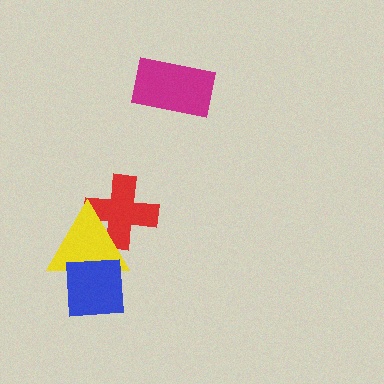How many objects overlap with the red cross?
1 object overlaps with the red cross.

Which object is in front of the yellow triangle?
The blue square is in front of the yellow triangle.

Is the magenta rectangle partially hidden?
No, no other shape covers it.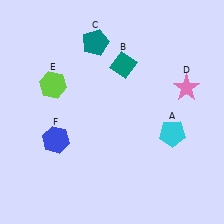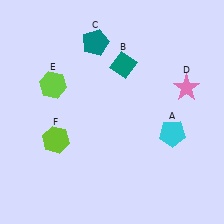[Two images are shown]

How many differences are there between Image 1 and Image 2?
There is 1 difference between the two images.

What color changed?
The hexagon (F) changed from blue in Image 1 to lime in Image 2.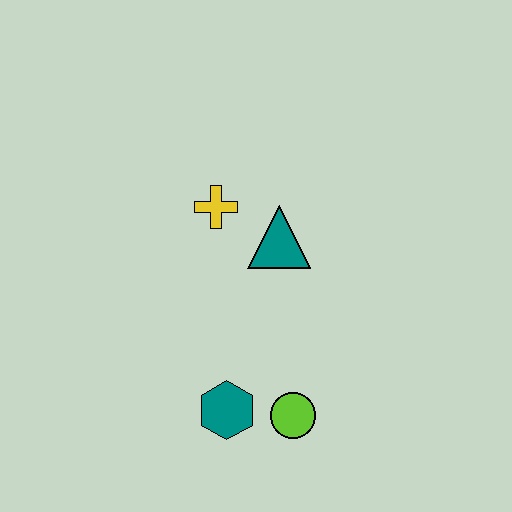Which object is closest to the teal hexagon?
The lime circle is closest to the teal hexagon.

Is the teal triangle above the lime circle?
Yes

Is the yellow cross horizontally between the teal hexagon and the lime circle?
No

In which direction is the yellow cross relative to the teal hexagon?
The yellow cross is above the teal hexagon.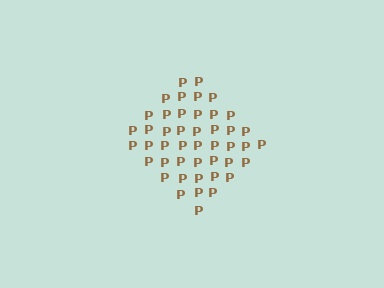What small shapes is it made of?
It is made of small letter P's.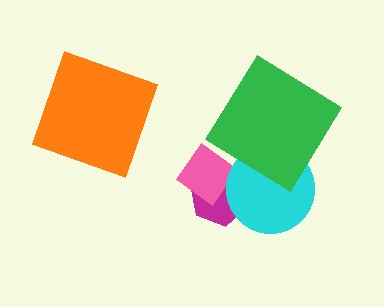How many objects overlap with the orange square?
0 objects overlap with the orange square.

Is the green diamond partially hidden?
No, no other shape covers it.